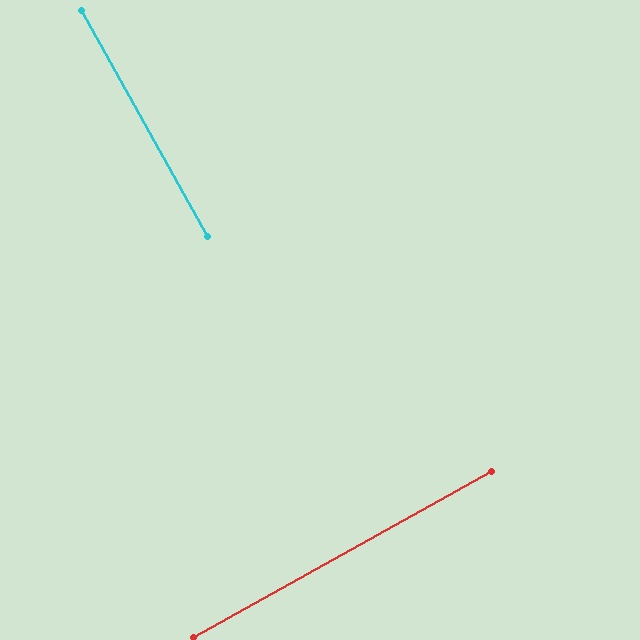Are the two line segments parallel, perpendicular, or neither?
Perpendicular — they meet at approximately 90°.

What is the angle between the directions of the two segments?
Approximately 90 degrees.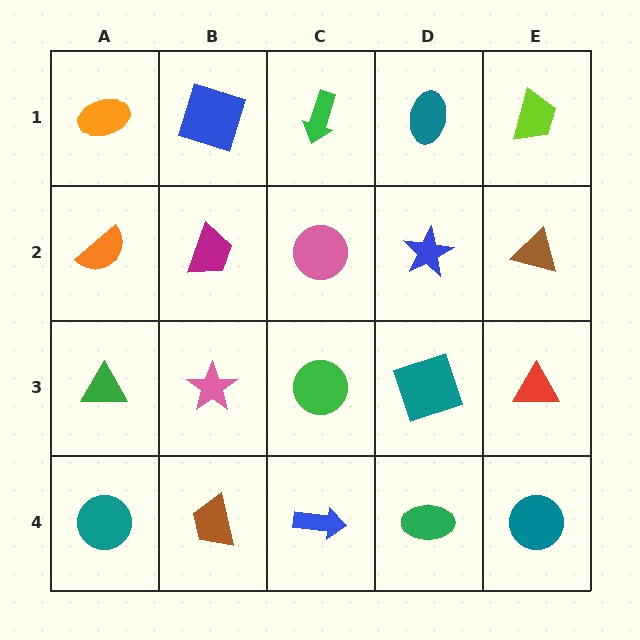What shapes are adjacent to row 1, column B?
A magenta trapezoid (row 2, column B), an orange ellipse (row 1, column A), a green arrow (row 1, column C).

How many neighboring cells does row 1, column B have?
3.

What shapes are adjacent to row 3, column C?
A pink circle (row 2, column C), a blue arrow (row 4, column C), a pink star (row 3, column B), a teal square (row 3, column D).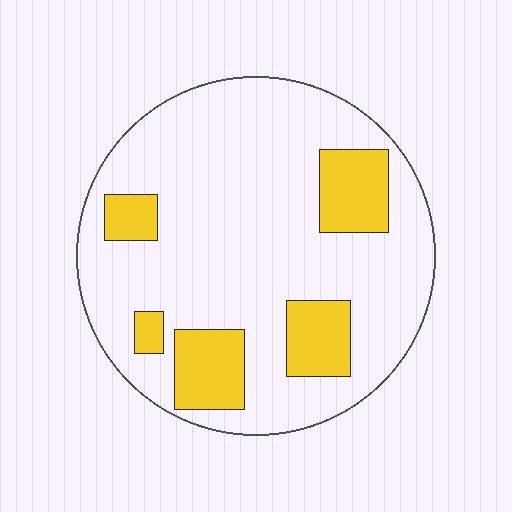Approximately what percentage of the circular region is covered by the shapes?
Approximately 20%.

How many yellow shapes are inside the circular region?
5.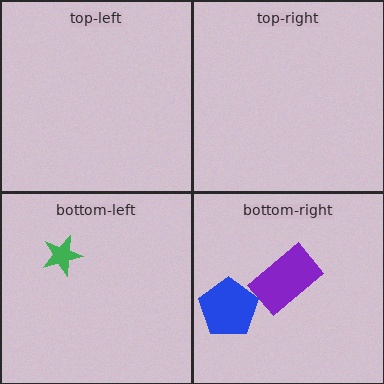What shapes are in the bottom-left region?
The green star.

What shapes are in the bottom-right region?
The purple rectangle, the blue pentagon.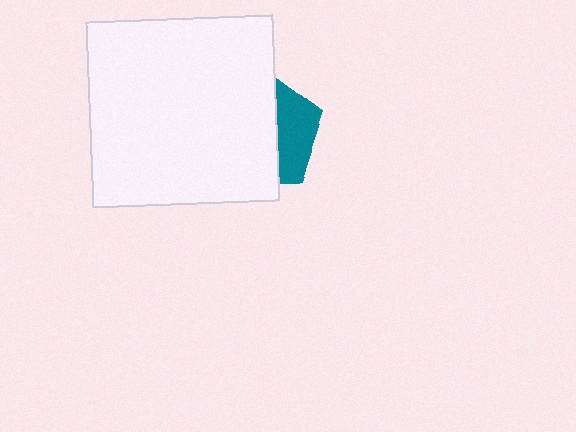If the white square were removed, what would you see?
You would see the complete teal pentagon.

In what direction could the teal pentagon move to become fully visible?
The teal pentagon could move right. That would shift it out from behind the white square entirely.